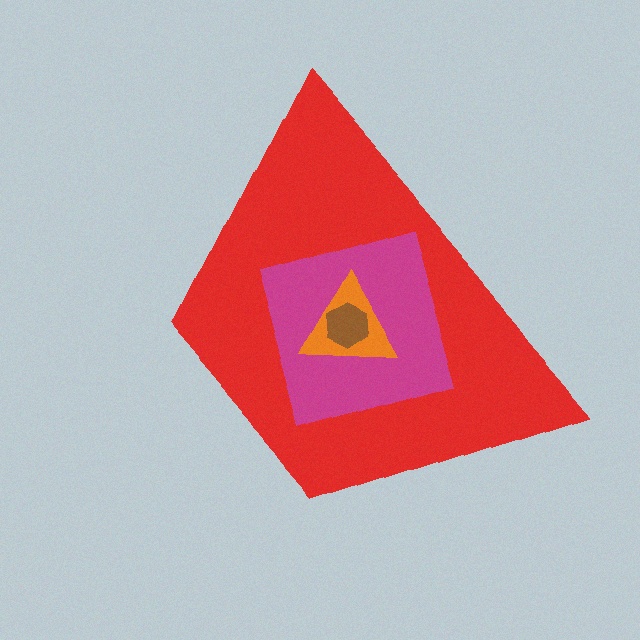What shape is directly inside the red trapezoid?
The magenta diamond.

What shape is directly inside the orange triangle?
The brown hexagon.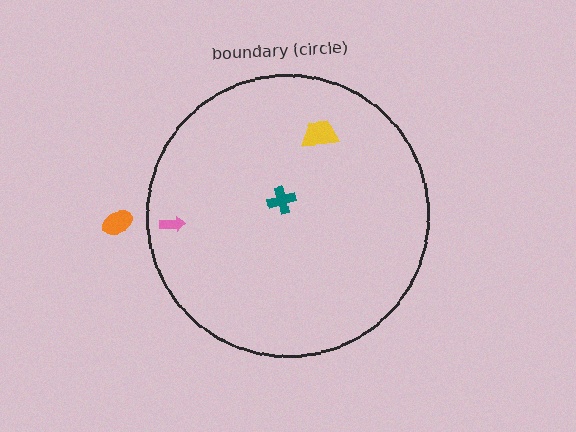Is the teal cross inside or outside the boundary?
Inside.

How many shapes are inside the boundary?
3 inside, 1 outside.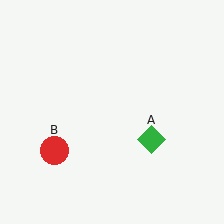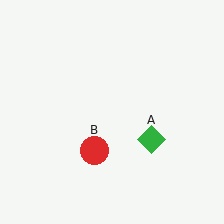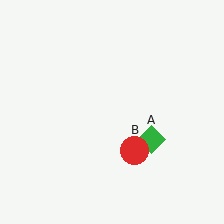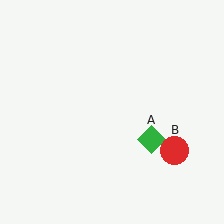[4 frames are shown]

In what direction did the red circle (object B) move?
The red circle (object B) moved right.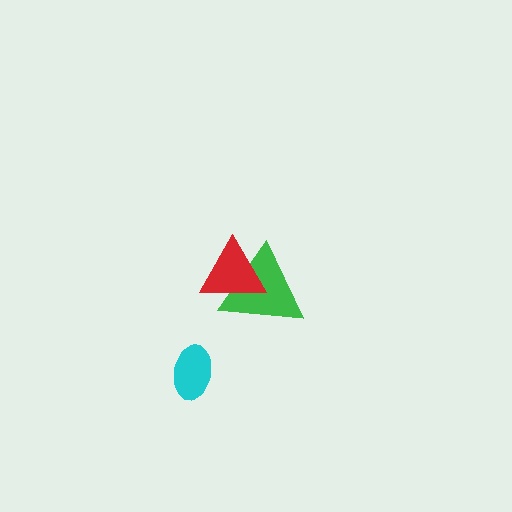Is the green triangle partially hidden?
Yes, it is partially covered by another shape.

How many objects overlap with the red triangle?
1 object overlaps with the red triangle.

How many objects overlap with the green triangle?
1 object overlaps with the green triangle.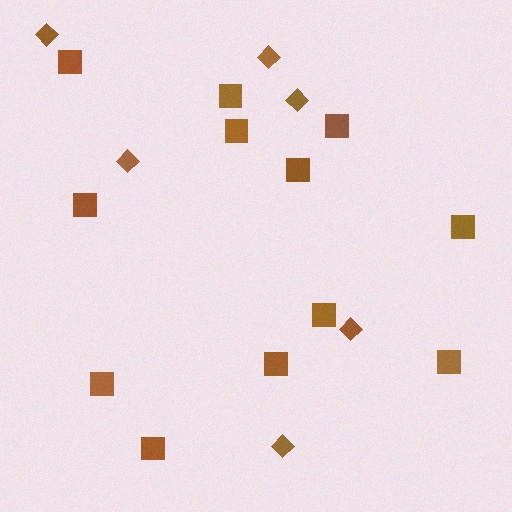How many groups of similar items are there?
There are 2 groups: one group of squares (12) and one group of diamonds (6).